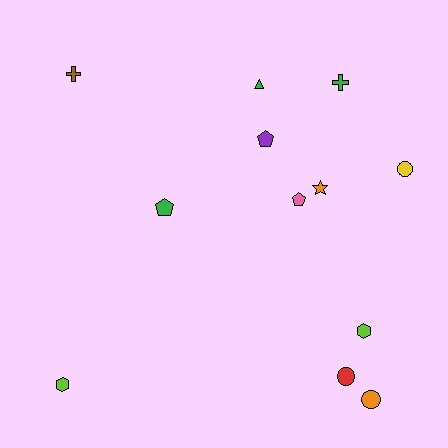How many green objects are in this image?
There are 3 green objects.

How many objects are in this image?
There are 12 objects.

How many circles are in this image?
There are 3 circles.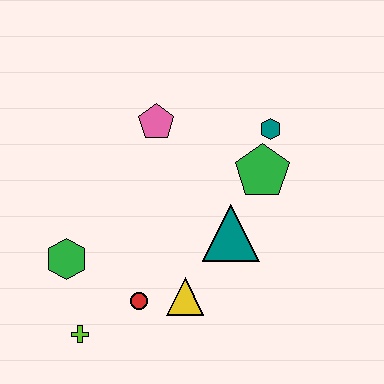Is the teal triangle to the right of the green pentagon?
No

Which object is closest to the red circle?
The yellow triangle is closest to the red circle.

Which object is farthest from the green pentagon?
The lime cross is farthest from the green pentagon.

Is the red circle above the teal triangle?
No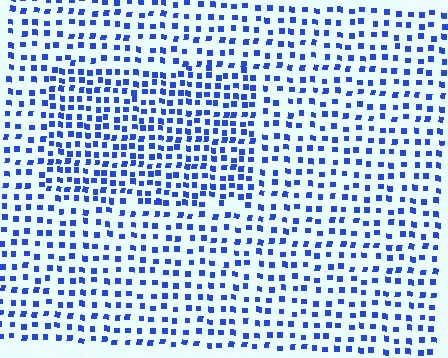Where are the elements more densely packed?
The elements are more densely packed inside the rectangle boundary.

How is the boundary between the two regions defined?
The boundary is defined by a change in element density (approximately 1.7x ratio). All elements are the same color, size, and shape.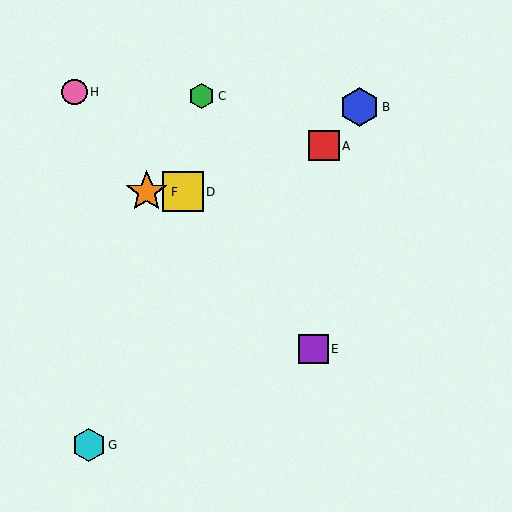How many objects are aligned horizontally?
2 objects (D, F) are aligned horizontally.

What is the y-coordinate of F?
Object F is at y≈192.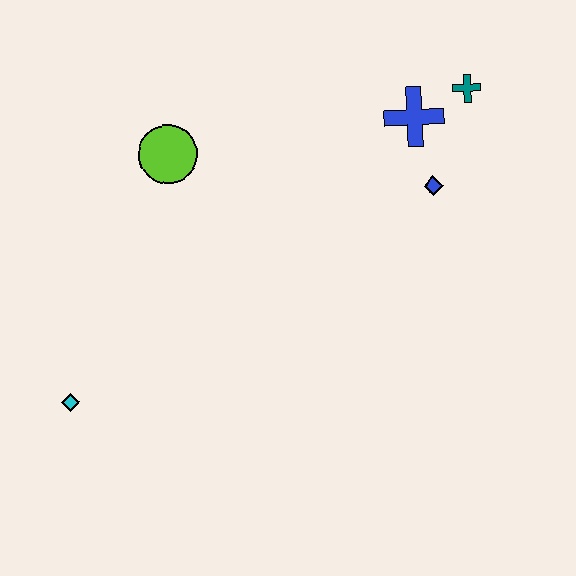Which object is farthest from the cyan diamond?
The teal cross is farthest from the cyan diamond.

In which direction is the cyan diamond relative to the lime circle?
The cyan diamond is below the lime circle.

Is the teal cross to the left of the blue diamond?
No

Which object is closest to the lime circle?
The blue cross is closest to the lime circle.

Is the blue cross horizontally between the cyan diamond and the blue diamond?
Yes